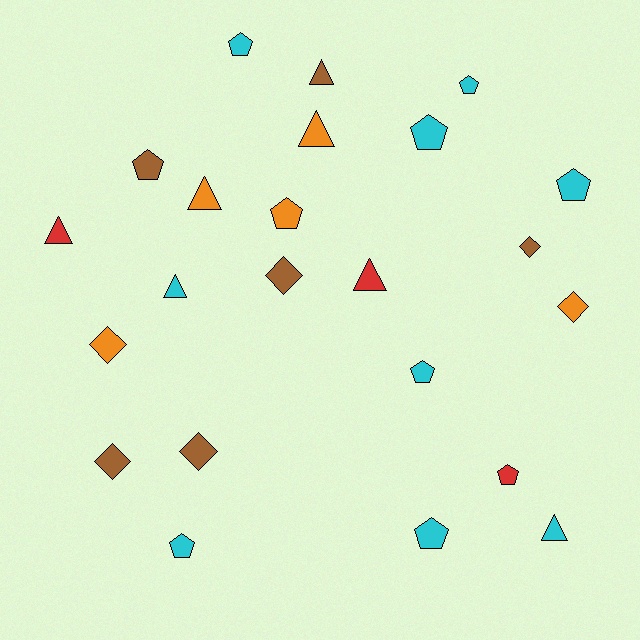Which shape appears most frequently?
Pentagon, with 10 objects.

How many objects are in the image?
There are 23 objects.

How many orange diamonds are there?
There are 2 orange diamonds.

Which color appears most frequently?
Cyan, with 9 objects.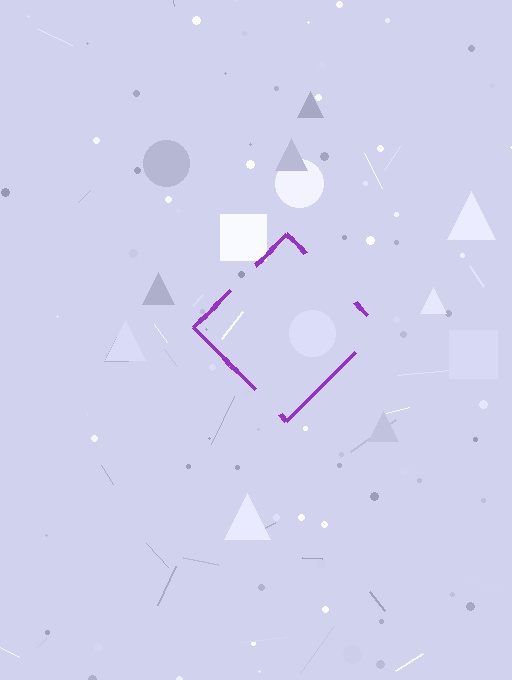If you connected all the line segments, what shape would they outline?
They would outline a diamond.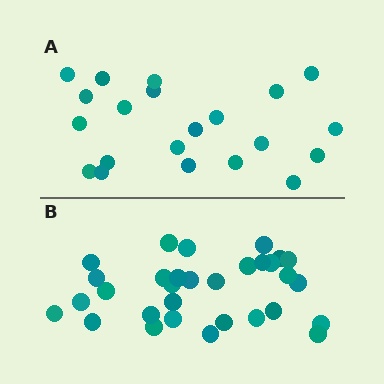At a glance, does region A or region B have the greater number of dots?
Region B (the bottom region) has more dots.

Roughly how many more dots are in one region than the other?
Region B has roughly 10 or so more dots than region A.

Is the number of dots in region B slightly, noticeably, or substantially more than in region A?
Region B has substantially more. The ratio is roughly 1.5 to 1.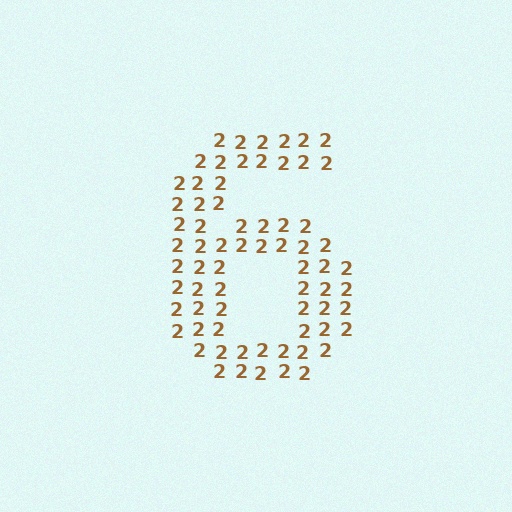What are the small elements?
The small elements are digit 2's.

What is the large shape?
The large shape is the digit 6.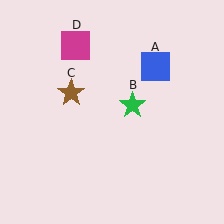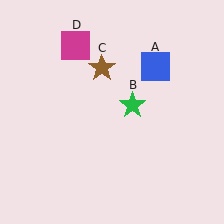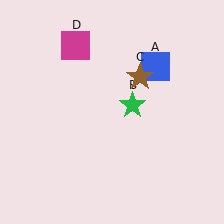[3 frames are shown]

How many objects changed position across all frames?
1 object changed position: brown star (object C).